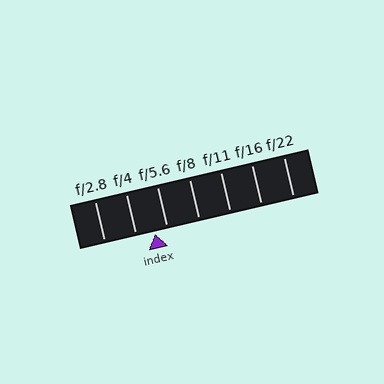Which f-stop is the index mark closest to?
The index mark is closest to f/5.6.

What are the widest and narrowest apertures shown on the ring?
The widest aperture shown is f/2.8 and the narrowest is f/22.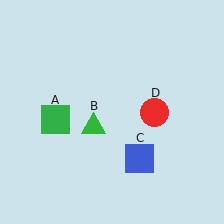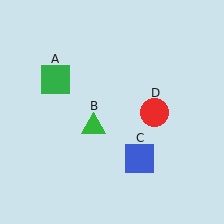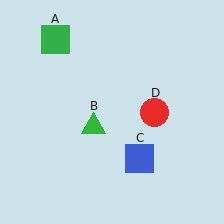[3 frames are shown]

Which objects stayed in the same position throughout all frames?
Green triangle (object B) and blue square (object C) and red circle (object D) remained stationary.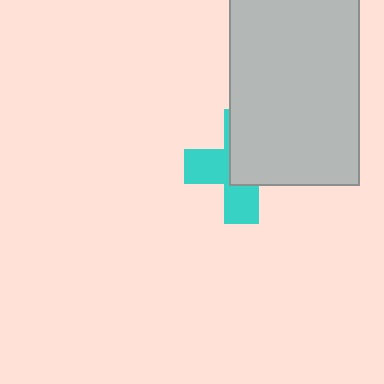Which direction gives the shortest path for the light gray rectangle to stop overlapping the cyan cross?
Moving toward the upper-right gives the shortest separation.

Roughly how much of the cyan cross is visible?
About half of it is visible (roughly 47%).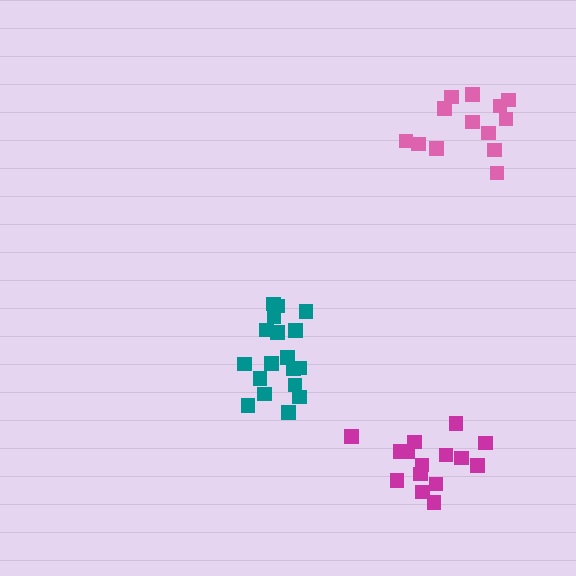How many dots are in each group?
Group 1: 13 dots, Group 2: 15 dots, Group 3: 18 dots (46 total).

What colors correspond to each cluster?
The clusters are colored: pink, magenta, teal.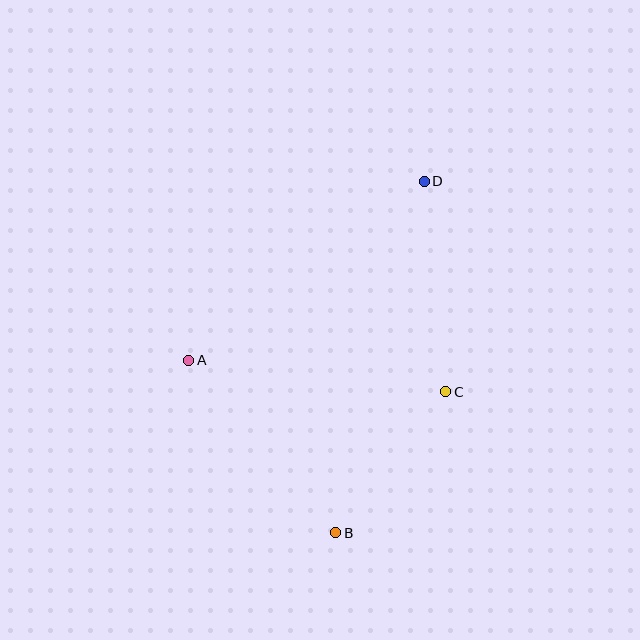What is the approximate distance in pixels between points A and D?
The distance between A and D is approximately 296 pixels.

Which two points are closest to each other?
Points B and C are closest to each other.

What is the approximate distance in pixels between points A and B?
The distance between A and B is approximately 226 pixels.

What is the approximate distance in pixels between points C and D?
The distance between C and D is approximately 211 pixels.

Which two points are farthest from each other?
Points B and D are farthest from each other.